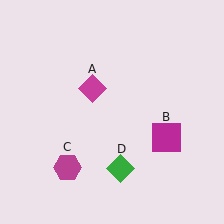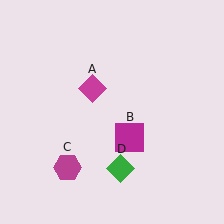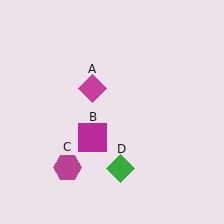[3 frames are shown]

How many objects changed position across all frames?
1 object changed position: magenta square (object B).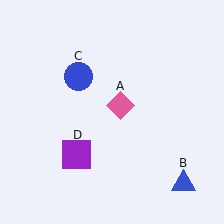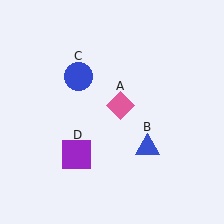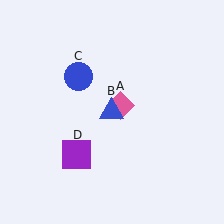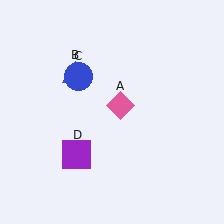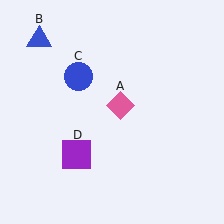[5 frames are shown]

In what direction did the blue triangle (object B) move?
The blue triangle (object B) moved up and to the left.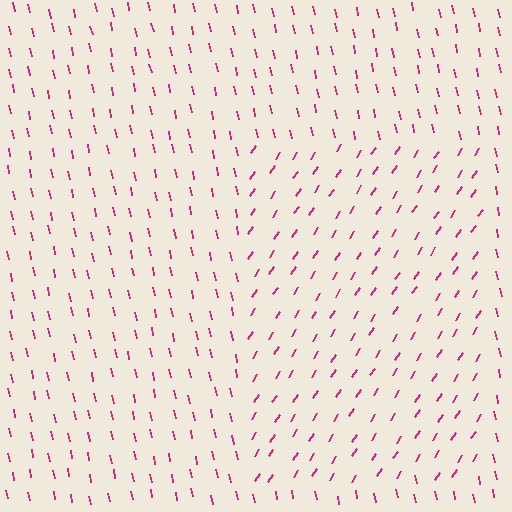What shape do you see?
I see a rectangle.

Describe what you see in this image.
The image is filled with small magenta line segments. A rectangle region in the image has lines oriented differently from the surrounding lines, creating a visible texture boundary.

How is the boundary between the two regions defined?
The boundary is defined purely by a change in line orientation (approximately 45 degrees difference). All lines are the same color and thickness.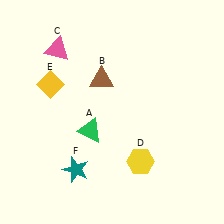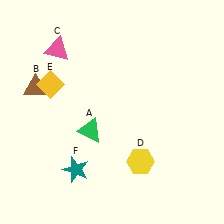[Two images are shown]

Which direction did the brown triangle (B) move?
The brown triangle (B) moved left.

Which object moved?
The brown triangle (B) moved left.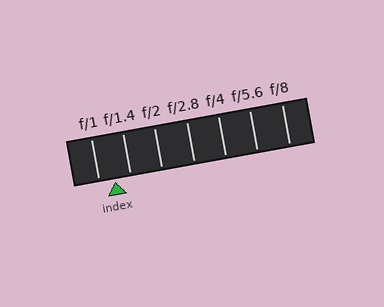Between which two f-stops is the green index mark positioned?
The index mark is between f/1 and f/1.4.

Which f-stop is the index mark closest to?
The index mark is closest to f/1.4.